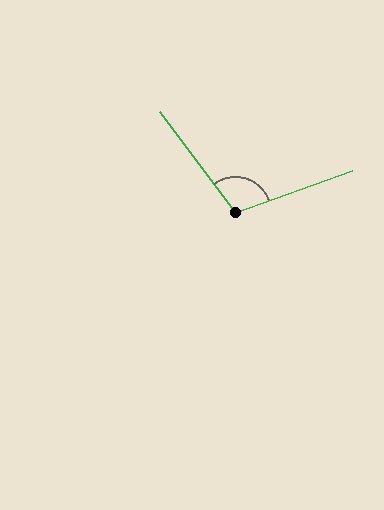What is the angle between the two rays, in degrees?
Approximately 107 degrees.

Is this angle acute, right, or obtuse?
It is obtuse.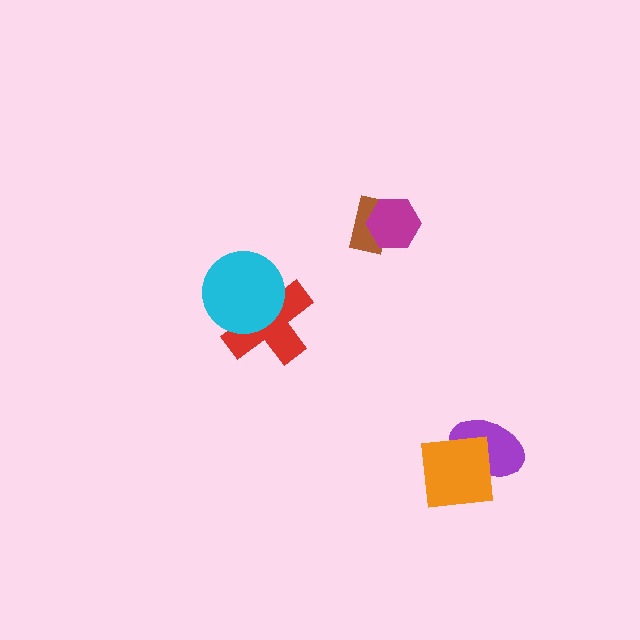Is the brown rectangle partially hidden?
Yes, it is partially covered by another shape.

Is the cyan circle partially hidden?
No, no other shape covers it.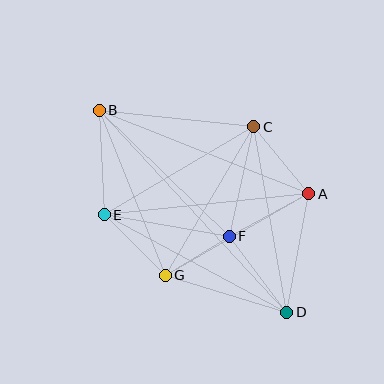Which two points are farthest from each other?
Points B and D are farthest from each other.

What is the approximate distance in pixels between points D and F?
The distance between D and F is approximately 95 pixels.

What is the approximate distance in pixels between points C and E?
The distance between C and E is approximately 173 pixels.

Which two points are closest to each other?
Points F and G are closest to each other.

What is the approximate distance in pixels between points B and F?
The distance between B and F is approximately 181 pixels.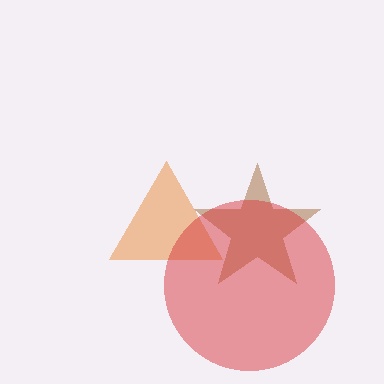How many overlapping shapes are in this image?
There are 3 overlapping shapes in the image.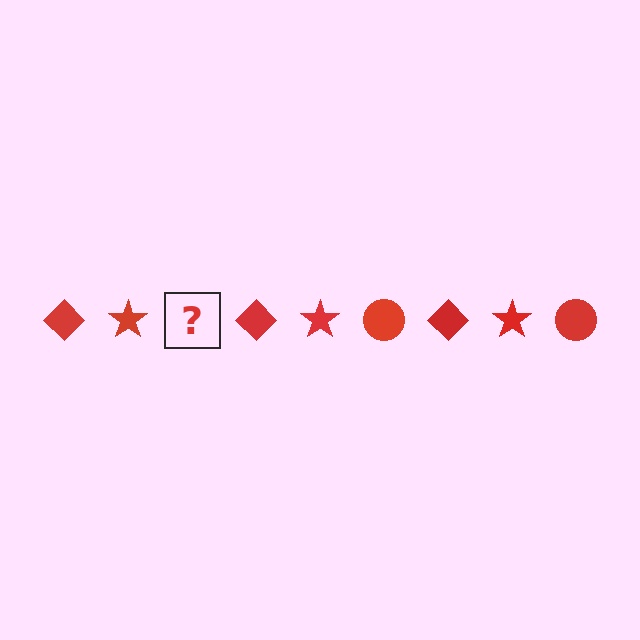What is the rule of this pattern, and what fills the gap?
The rule is that the pattern cycles through diamond, star, circle shapes in red. The gap should be filled with a red circle.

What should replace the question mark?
The question mark should be replaced with a red circle.